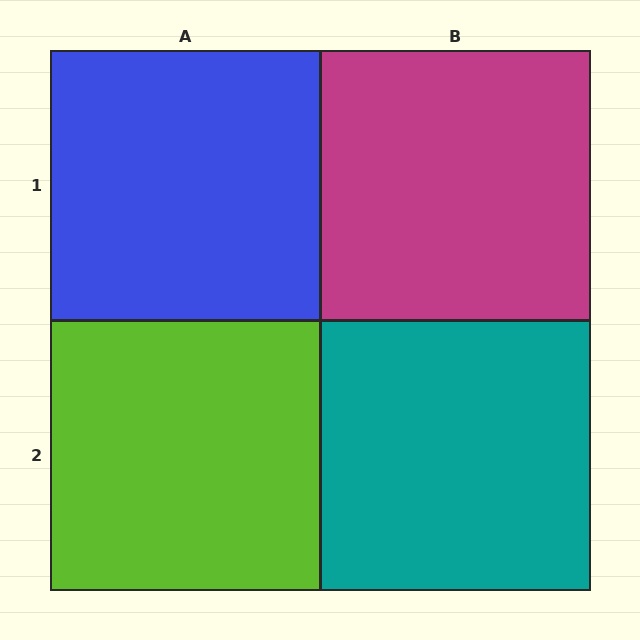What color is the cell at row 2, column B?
Teal.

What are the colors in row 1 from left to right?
Blue, magenta.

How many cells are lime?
1 cell is lime.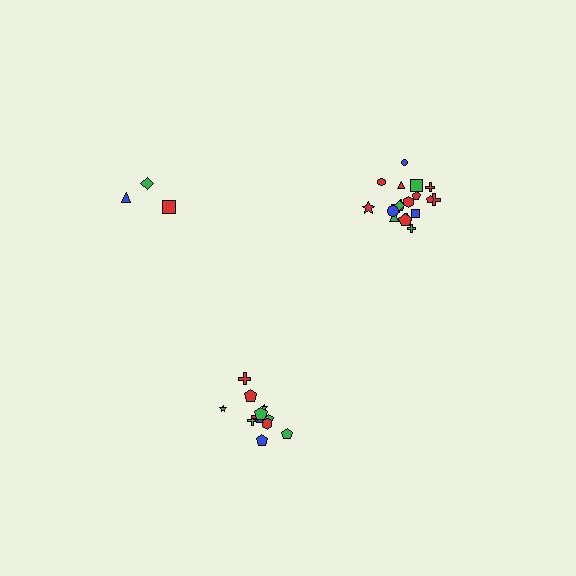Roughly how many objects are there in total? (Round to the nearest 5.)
Roughly 35 objects in total.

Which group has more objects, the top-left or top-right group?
The top-right group.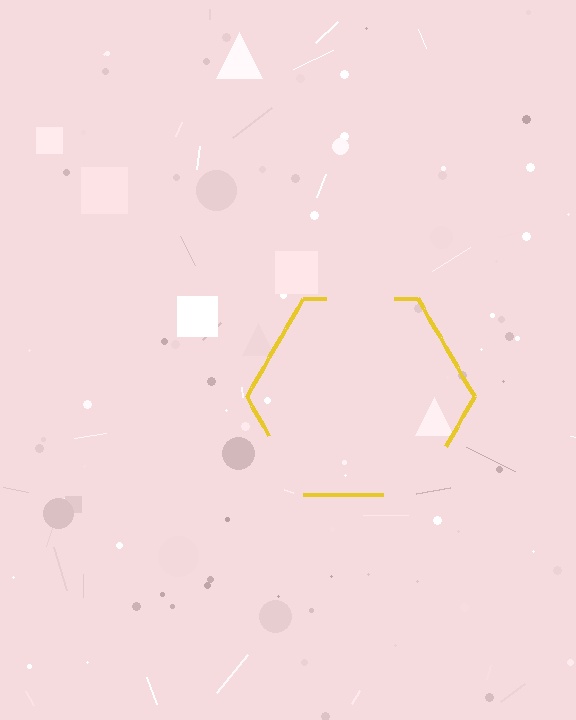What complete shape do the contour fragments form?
The contour fragments form a hexagon.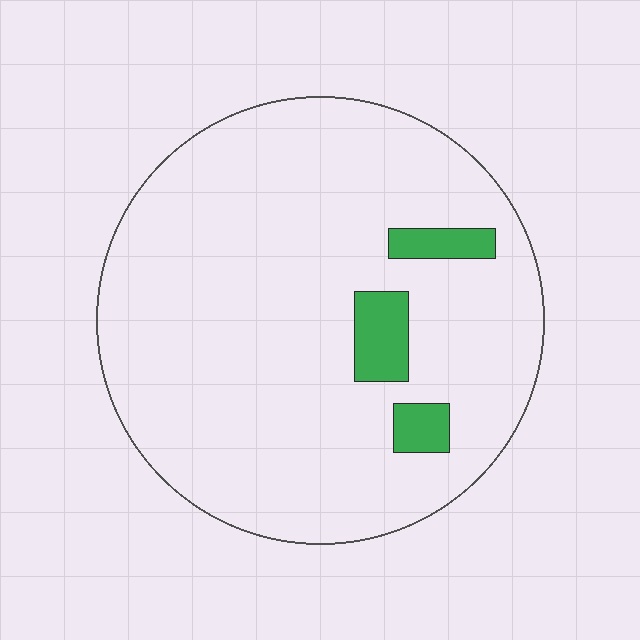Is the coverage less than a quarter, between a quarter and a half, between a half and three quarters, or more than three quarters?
Less than a quarter.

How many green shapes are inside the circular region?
3.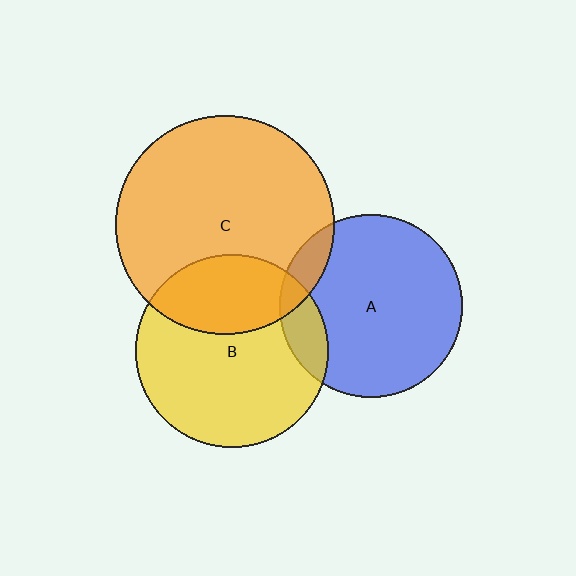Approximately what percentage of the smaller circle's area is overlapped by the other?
Approximately 30%.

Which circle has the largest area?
Circle C (orange).